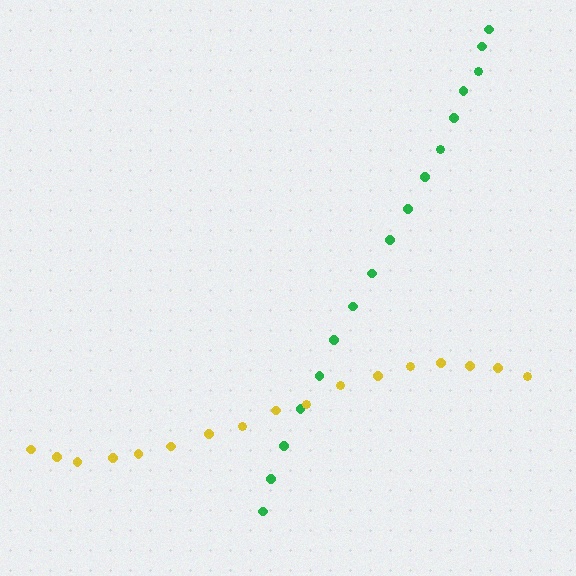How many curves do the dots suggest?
There are 2 distinct paths.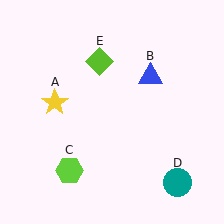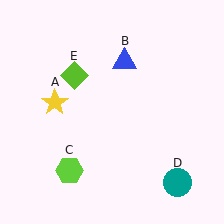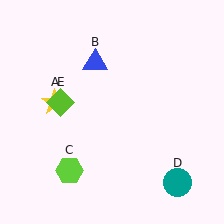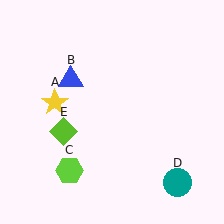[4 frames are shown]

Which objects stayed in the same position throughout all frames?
Yellow star (object A) and lime hexagon (object C) and teal circle (object D) remained stationary.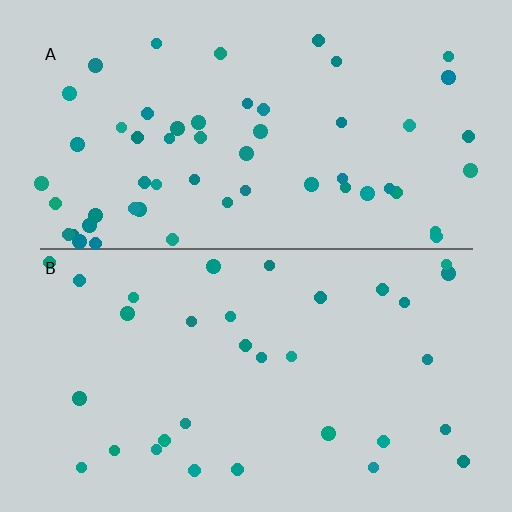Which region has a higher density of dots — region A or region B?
A (the top).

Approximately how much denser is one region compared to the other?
Approximately 1.7× — region A over region B.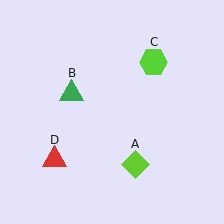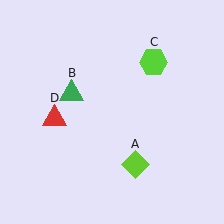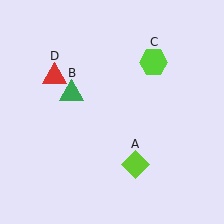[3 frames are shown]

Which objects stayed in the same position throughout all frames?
Lime diamond (object A) and green triangle (object B) and lime hexagon (object C) remained stationary.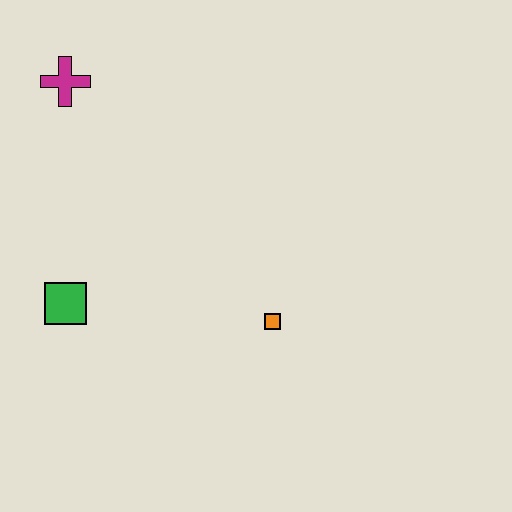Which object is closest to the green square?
The orange square is closest to the green square.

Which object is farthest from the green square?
The magenta cross is farthest from the green square.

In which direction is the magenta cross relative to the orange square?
The magenta cross is above the orange square.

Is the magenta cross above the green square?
Yes